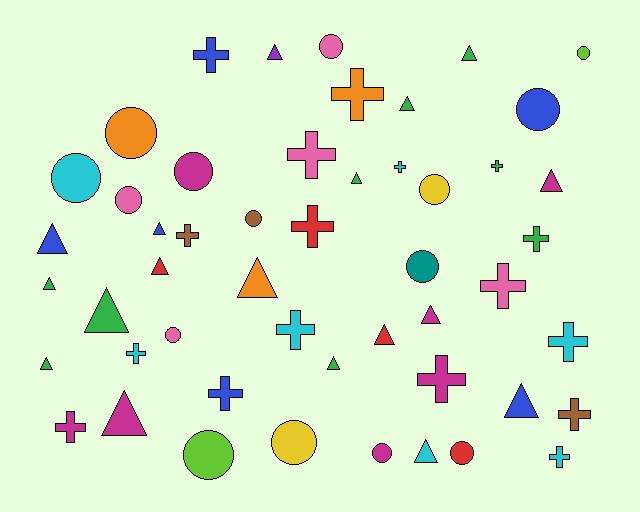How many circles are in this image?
There are 15 circles.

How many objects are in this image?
There are 50 objects.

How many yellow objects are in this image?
There are 2 yellow objects.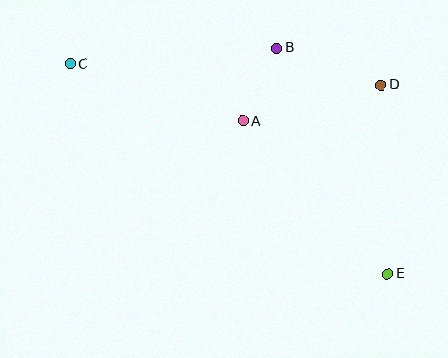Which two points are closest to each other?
Points A and B are closest to each other.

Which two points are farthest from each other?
Points C and E are farthest from each other.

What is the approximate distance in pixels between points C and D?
The distance between C and D is approximately 311 pixels.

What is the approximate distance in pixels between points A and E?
The distance between A and E is approximately 211 pixels.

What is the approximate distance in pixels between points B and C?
The distance between B and C is approximately 207 pixels.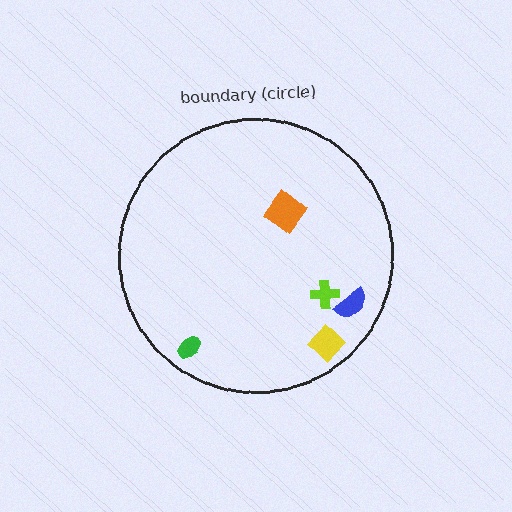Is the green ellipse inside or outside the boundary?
Inside.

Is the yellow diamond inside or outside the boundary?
Inside.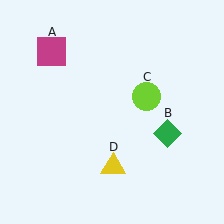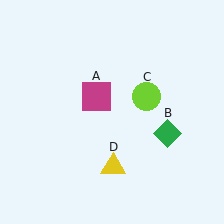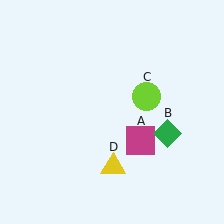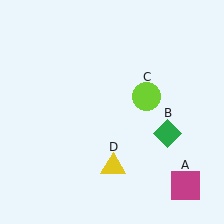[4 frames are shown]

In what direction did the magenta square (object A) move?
The magenta square (object A) moved down and to the right.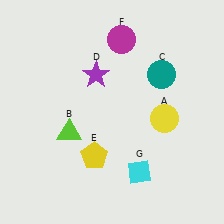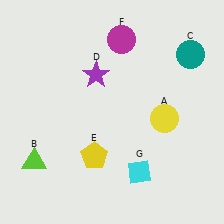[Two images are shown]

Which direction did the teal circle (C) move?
The teal circle (C) moved right.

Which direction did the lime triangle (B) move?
The lime triangle (B) moved left.